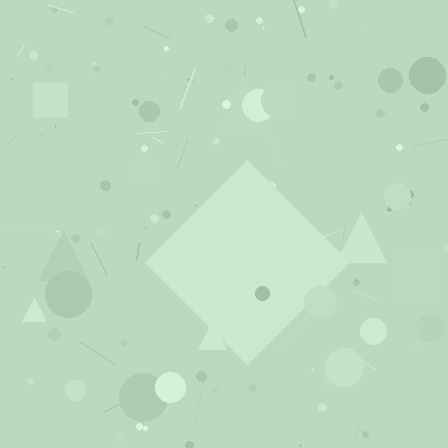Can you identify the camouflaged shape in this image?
The camouflaged shape is a diamond.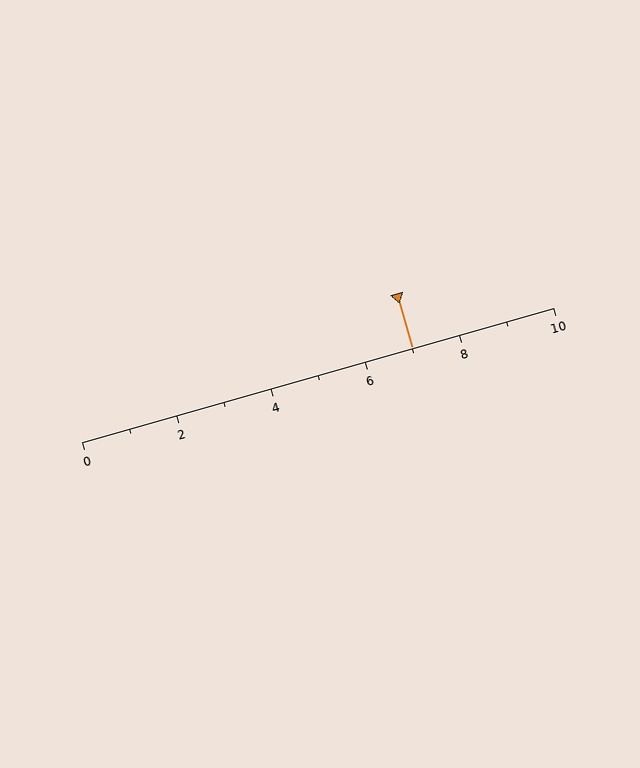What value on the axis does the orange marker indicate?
The marker indicates approximately 7.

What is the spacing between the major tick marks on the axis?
The major ticks are spaced 2 apart.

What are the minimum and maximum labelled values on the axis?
The axis runs from 0 to 10.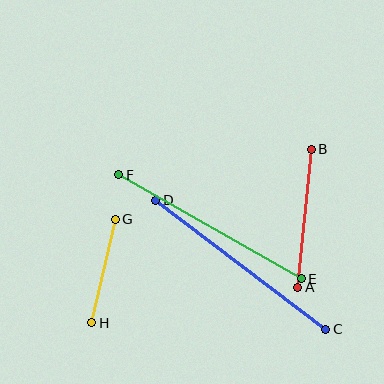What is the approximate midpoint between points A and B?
The midpoint is at approximately (304, 218) pixels.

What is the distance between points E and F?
The distance is approximately 210 pixels.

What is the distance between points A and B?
The distance is approximately 138 pixels.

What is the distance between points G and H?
The distance is approximately 106 pixels.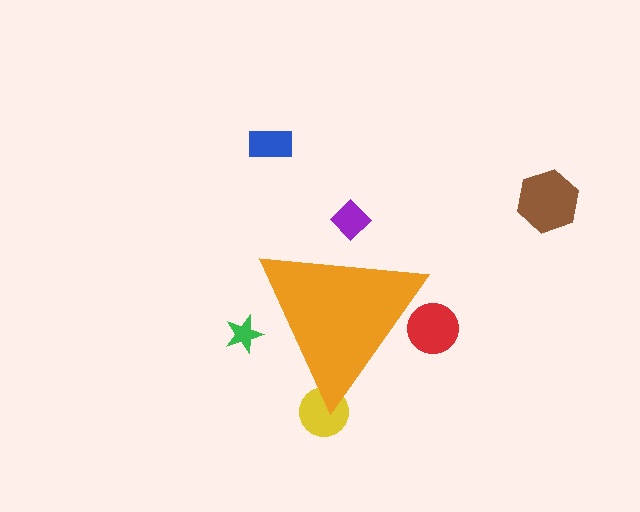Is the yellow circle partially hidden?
Yes, the yellow circle is partially hidden behind the orange triangle.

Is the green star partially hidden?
Yes, the green star is partially hidden behind the orange triangle.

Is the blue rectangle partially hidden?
No, the blue rectangle is fully visible.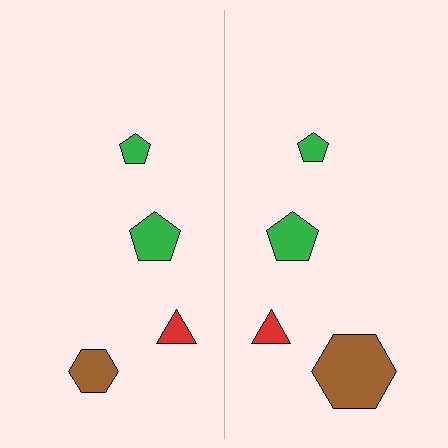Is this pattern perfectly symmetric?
No, the pattern is not perfectly symmetric. The brown hexagon on the right side has a different size than its mirror counterpart.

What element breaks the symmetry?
The brown hexagon on the right side has a different size than its mirror counterpart.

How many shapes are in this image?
There are 8 shapes in this image.